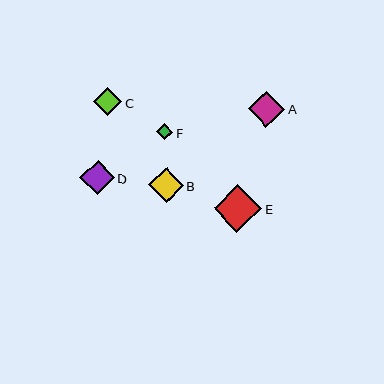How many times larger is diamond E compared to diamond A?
Diamond E is approximately 1.3 times the size of diamond A.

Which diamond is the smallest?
Diamond F is the smallest with a size of approximately 16 pixels.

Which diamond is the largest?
Diamond E is the largest with a size of approximately 48 pixels.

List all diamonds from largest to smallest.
From largest to smallest: E, A, D, B, C, F.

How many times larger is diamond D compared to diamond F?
Diamond D is approximately 2.1 times the size of diamond F.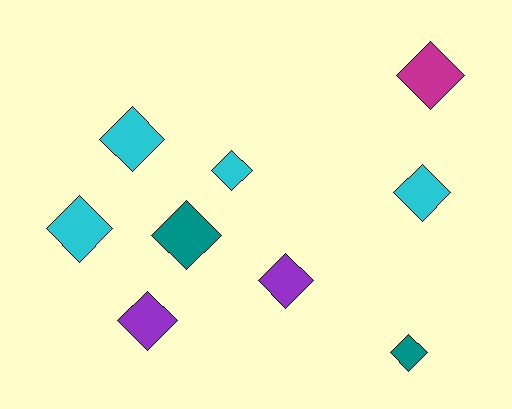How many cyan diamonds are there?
There are 4 cyan diamonds.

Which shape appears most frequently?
Diamond, with 9 objects.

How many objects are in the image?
There are 9 objects.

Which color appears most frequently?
Cyan, with 4 objects.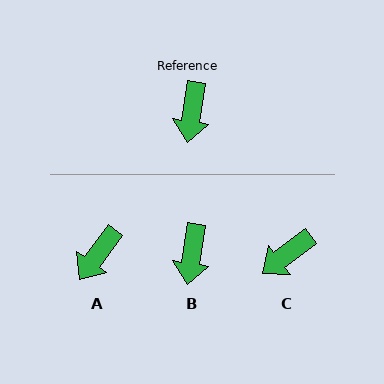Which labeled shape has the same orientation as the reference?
B.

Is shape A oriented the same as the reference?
No, it is off by about 28 degrees.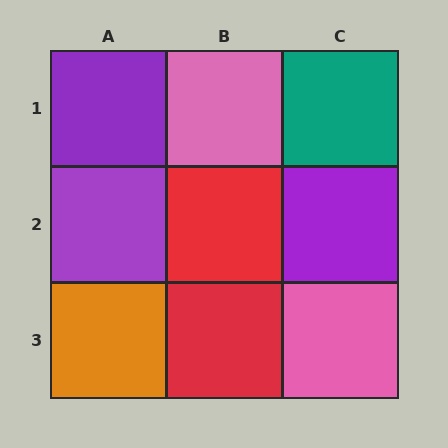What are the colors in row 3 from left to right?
Orange, red, pink.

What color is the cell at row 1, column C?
Teal.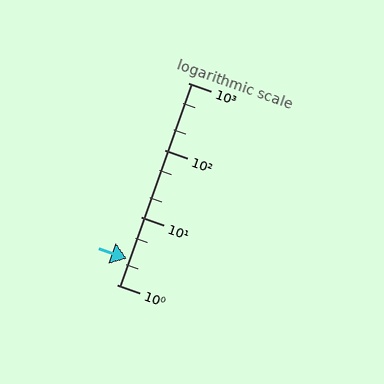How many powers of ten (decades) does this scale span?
The scale spans 3 decades, from 1 to 1000.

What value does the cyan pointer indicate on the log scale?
The pointer indicates approximately 2.4.